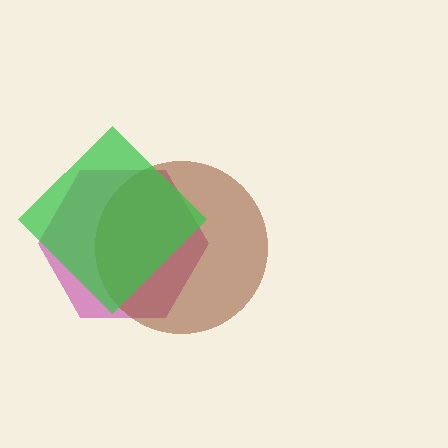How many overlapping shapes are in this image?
There are 3 overlapping shapes in the image.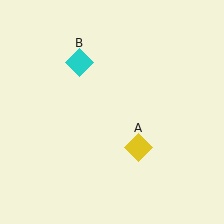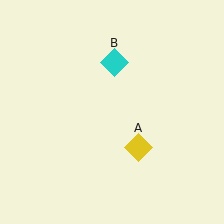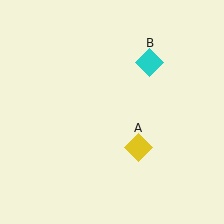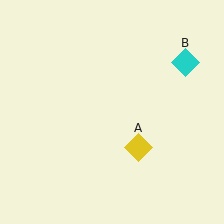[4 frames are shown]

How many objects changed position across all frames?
1 object changed position: cyan diamond (object B).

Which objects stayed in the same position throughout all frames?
Yellow diamond (object A) remained stationary.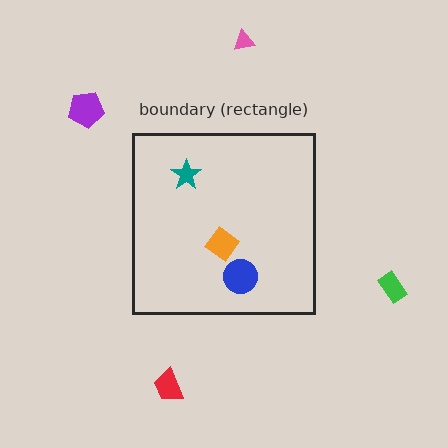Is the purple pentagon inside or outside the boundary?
Outside.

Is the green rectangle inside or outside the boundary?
Outside.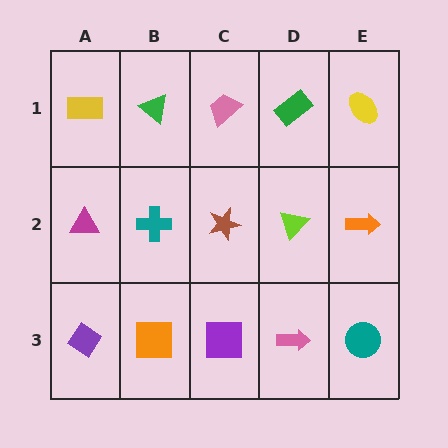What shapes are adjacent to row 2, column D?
A green rectangle (row 1, column D), a pink arrow (row 3, column D), a brown star (row 2, column C), an orange arrow (row 2, column E).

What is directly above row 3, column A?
A magenta triangle.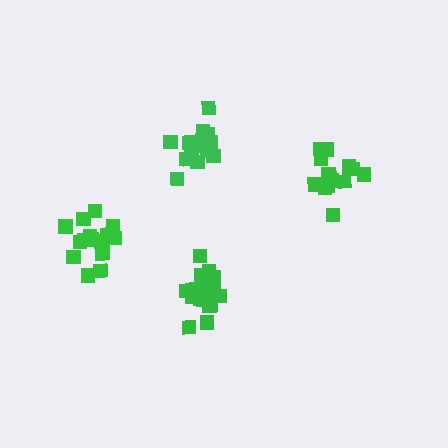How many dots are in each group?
Group 1: 16 dots, Group 2: 16 dots, Group 3: 15 dots, Group 4: 18 dots (65 total).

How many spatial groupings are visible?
There are 4 spatial groupings.